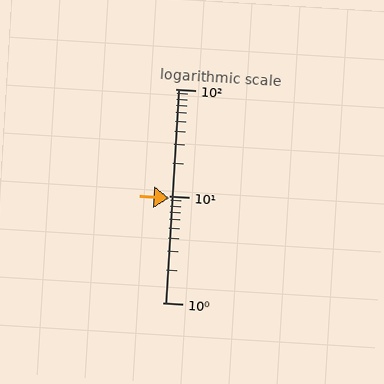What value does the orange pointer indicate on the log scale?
The pointer indicates approximately 9.5.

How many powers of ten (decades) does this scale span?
The scale spans 2 decades, from 1 to 100.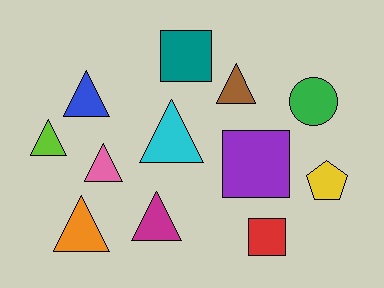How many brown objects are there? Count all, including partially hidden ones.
There is 1 brown object.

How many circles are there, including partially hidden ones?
There is 1 circle.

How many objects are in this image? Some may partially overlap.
There are 12 objects.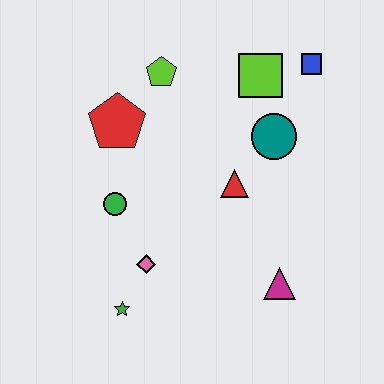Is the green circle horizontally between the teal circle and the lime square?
No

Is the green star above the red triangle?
No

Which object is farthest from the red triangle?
The green star is farthest from the red triangle.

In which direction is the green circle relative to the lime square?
The green circle is to the left of the lime square.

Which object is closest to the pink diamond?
The green star is closest to the pink diamond.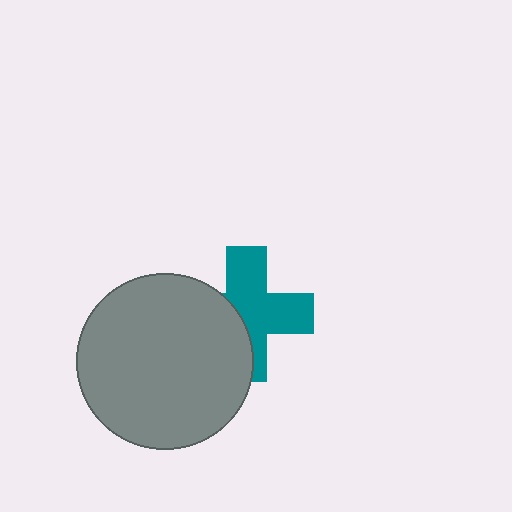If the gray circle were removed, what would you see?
You would see the complete teal cross.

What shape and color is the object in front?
The object in front is a gray circle.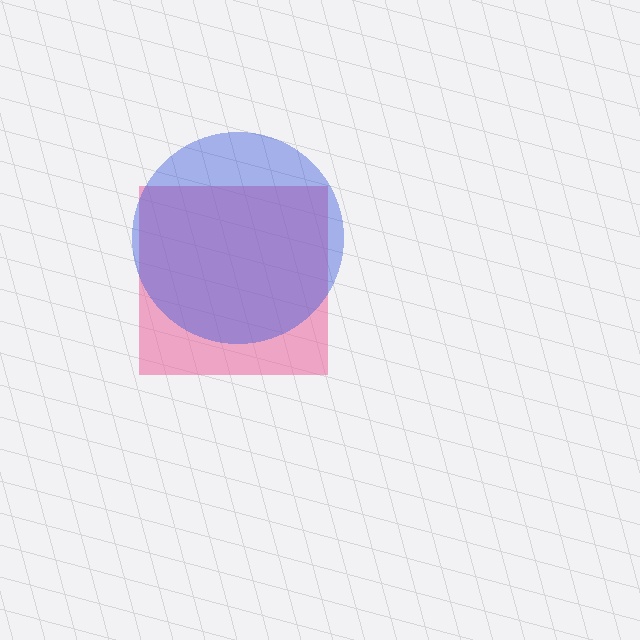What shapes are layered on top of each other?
The layered shapes are: a pink square, a blue circle.